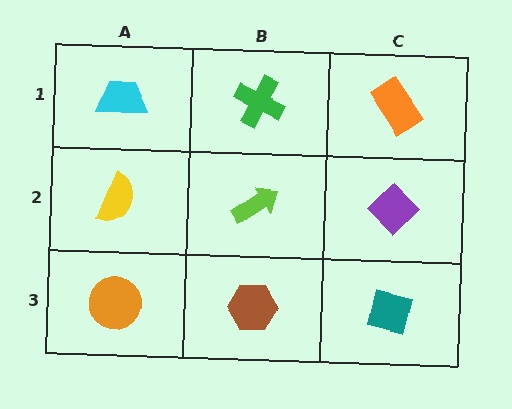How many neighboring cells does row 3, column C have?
2.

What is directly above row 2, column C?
An orange rectangle.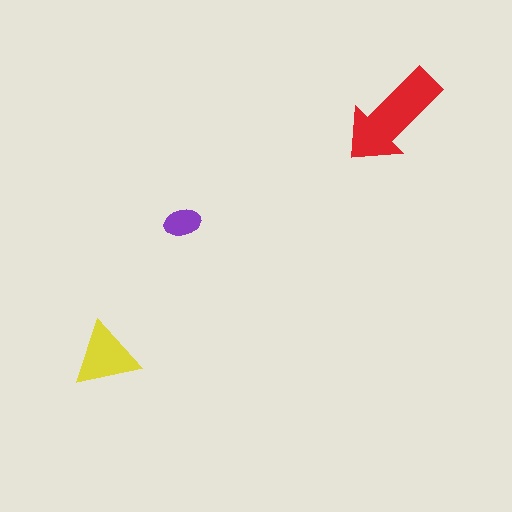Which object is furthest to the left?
The yellow triangle is leftmost.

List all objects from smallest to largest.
The purple ellipse, the yellow triangle, the red arrow.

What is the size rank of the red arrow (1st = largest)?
1st.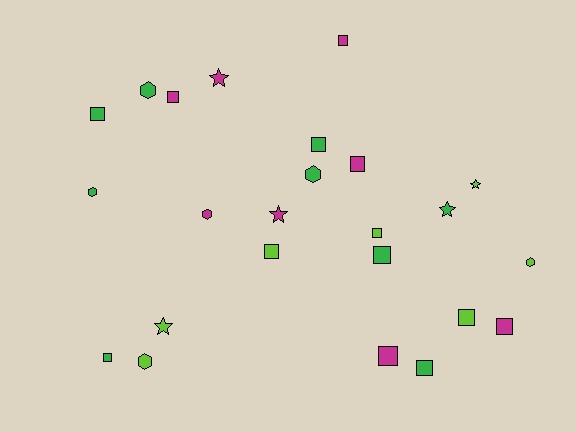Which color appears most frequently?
Green, with 9 objects.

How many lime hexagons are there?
There are 2 lime hexagons.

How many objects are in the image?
There are 24 objects.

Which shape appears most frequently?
Square, with 13 objects.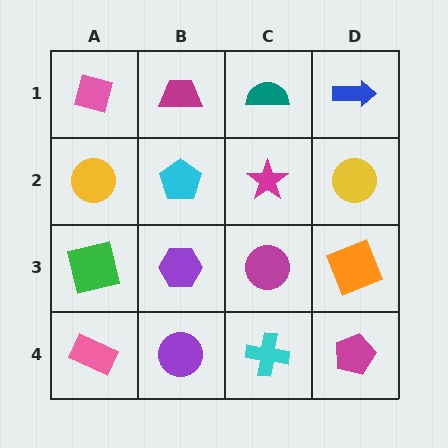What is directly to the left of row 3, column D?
A magenta circle.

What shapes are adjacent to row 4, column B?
A purple hexagon (row 3, column B), a pink rectangle (row 4, column A), a cyan cross (row 4, column C).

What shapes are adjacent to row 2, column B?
A magenta trapezoid (row 1, column B), a purple hexagon (row 3, column B), a yellow circle (row 2, column A), a magenta star (row 2, column C).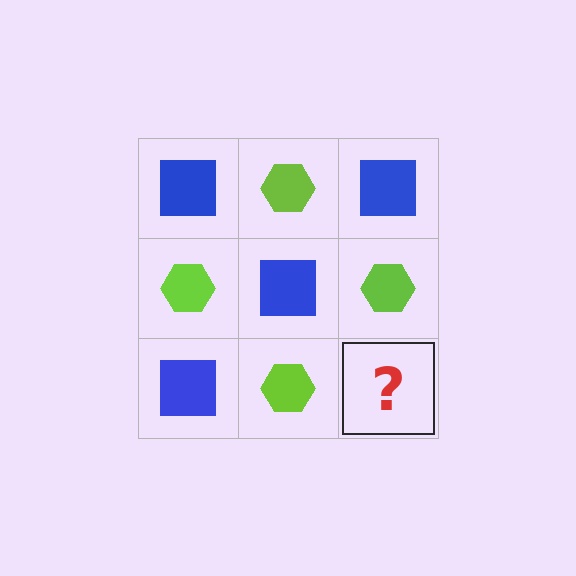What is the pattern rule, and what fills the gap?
The rule is that it alternates blue square and lime hexagon in a checkerboard pattern. The gap should be filled with a blue square.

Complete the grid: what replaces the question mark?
The question mark should be replaced with a blue square.